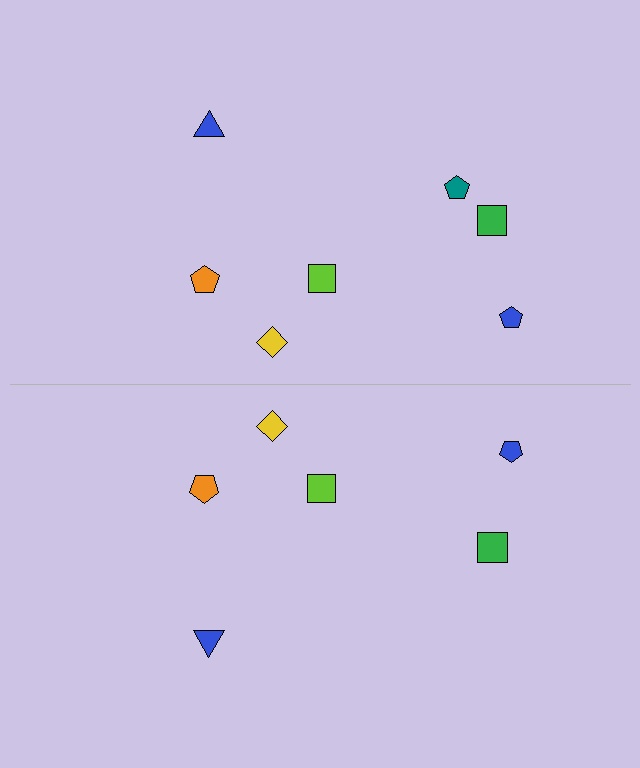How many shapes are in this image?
There are 13 shapes in this image.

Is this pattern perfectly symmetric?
No, the pattern is not perfectly symmetric. A teal pentagon is missing from the bottom side.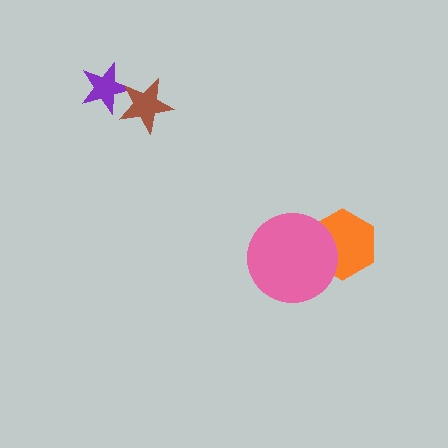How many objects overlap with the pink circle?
1 object overlaps with the pink circle.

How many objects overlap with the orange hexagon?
1 object overlaps with the orange hexagon.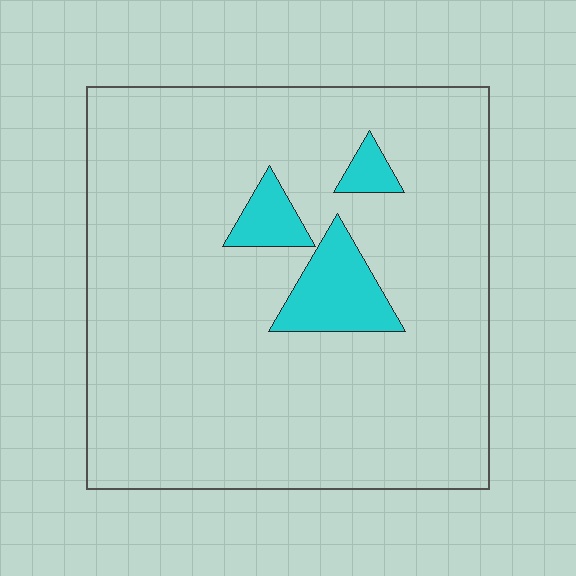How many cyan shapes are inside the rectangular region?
3.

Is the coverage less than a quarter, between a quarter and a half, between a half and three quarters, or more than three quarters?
Less than a quarter.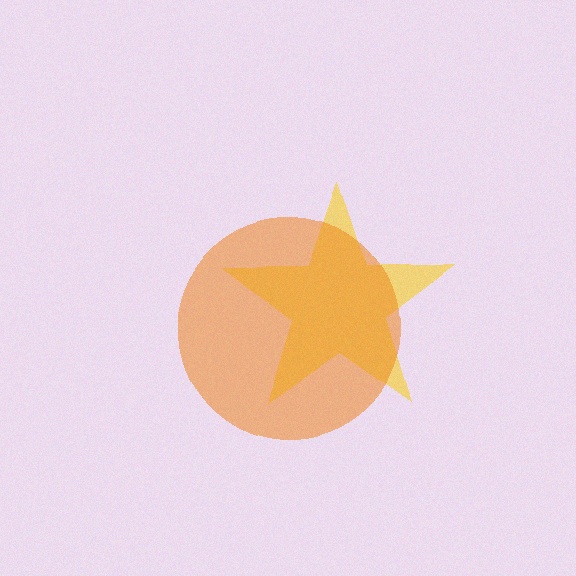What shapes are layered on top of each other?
The layered shapes are: a yellow star, an orange circle.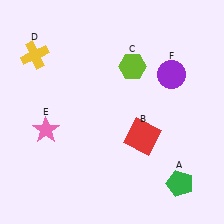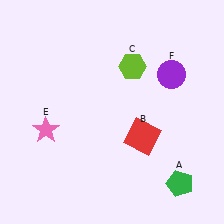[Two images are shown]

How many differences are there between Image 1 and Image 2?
There is 1 difference between the two images.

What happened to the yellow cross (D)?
The yellow cross (D) was removed in Image 2. It was in the top-left area of Image 1.